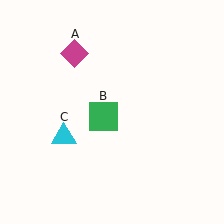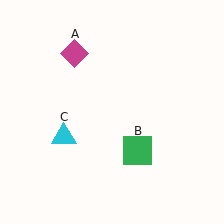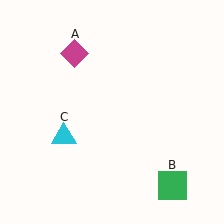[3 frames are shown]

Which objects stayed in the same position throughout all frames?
Magenta diamond (object A) and cyan triangle (object C) remained stationary.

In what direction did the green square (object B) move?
The green square (object B) moved down and to the right.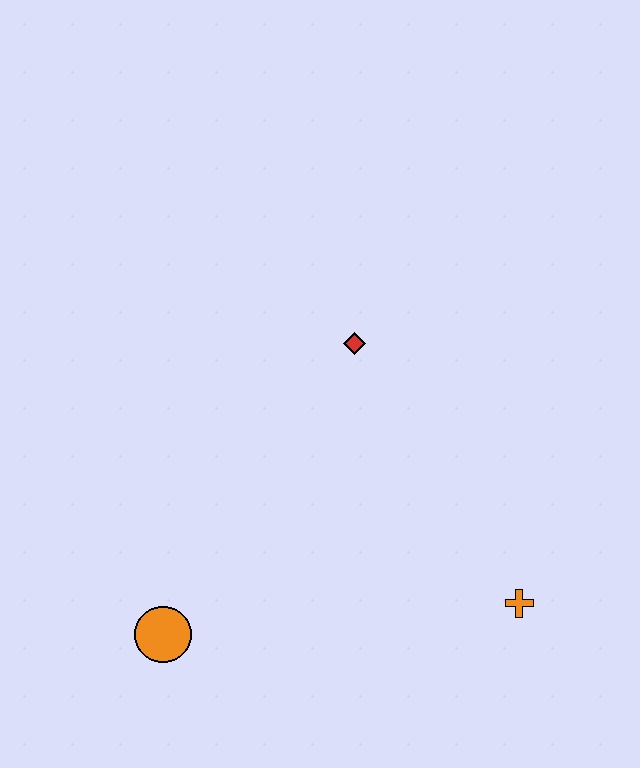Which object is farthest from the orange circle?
The orange cross is farthest from the orange circle.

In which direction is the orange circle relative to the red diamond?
The orange circle is below the red diamond.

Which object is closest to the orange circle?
The red diamond is closest to the orange circle.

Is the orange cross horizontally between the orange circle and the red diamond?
No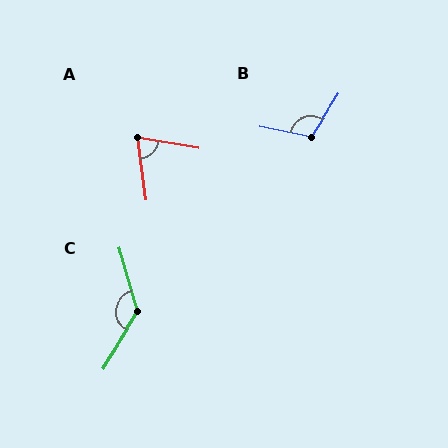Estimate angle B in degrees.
Approximately 111 degrees.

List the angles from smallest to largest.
A (73°), B (111°), C (132°).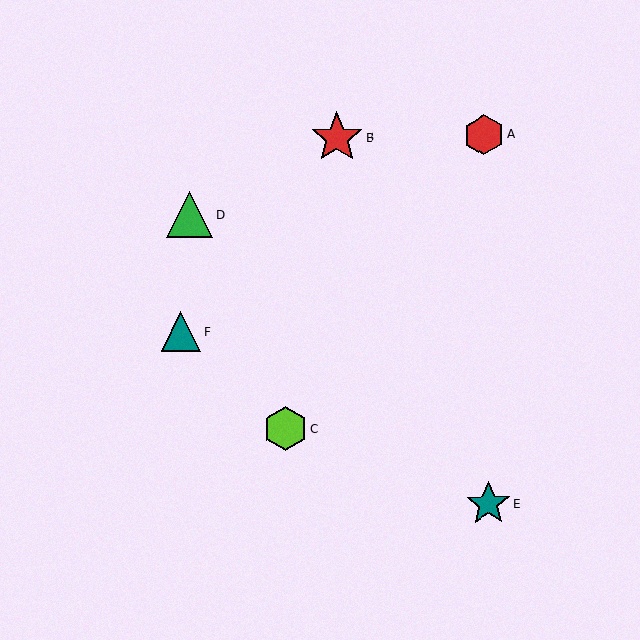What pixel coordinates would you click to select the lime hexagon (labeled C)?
Click at (285, 429) to select the lime hexagon C.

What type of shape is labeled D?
Shape D is a green triangle.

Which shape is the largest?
The red star (labeled B) is the largest.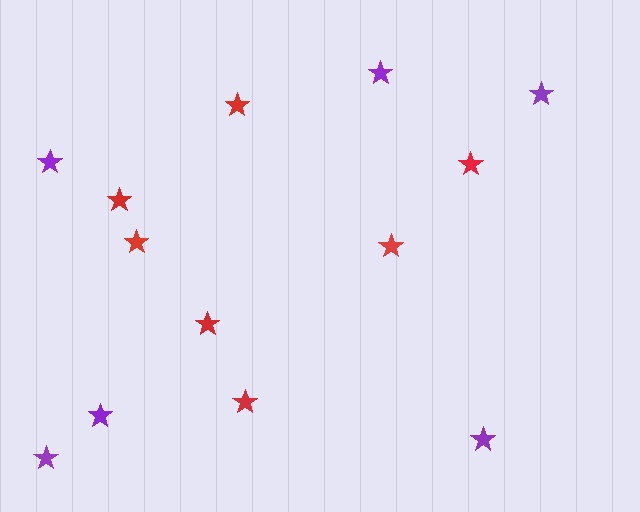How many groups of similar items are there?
There are 2 groups: one group of red stars (7) and one group of purple stars (6).